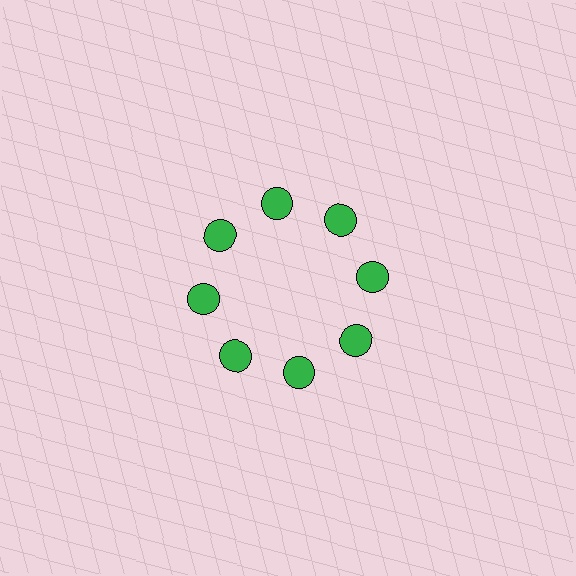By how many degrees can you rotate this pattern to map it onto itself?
The pattern maps onto itself every 45 degrees of rotation.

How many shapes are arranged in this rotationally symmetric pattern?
There are 8 shapes, arranged in 8 groups of 1.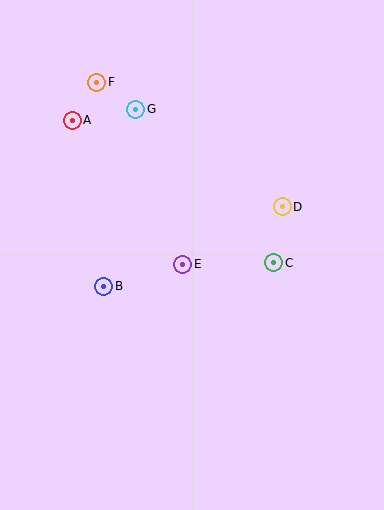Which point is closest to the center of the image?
Point E at (183, 264) is closest to the center.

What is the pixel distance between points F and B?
The distance between F and B is 204 pixels.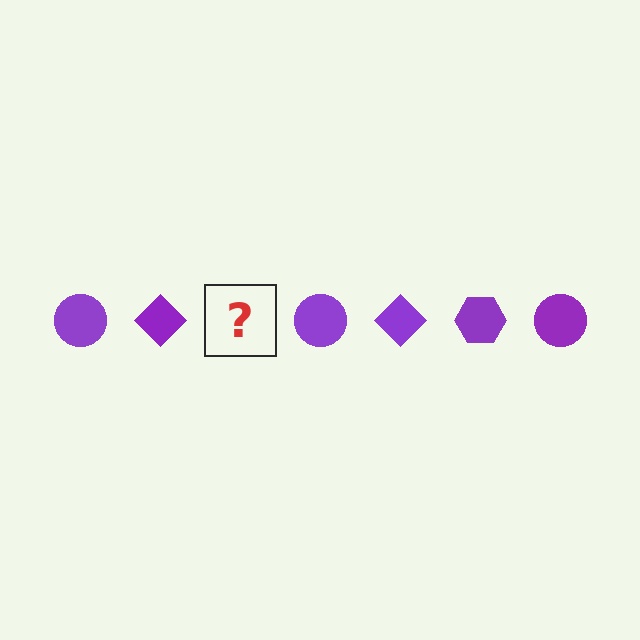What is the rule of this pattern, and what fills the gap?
The rule is that the pattern cycles through circle, diamond, hexagon shapes in purple. The gap should be filled with a purple hexagon.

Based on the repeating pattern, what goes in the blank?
The blank should be a purple hexagon.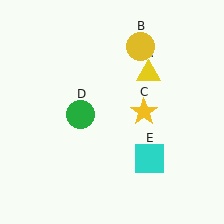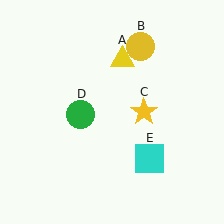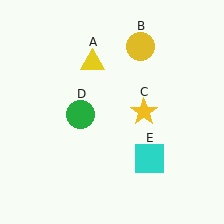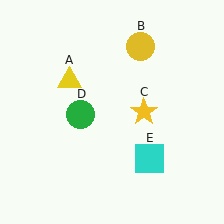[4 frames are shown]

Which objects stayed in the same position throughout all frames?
Yellow circle (object B) and yellow star (object C) and green circle (object D) and cyan square (object E) remained stationary.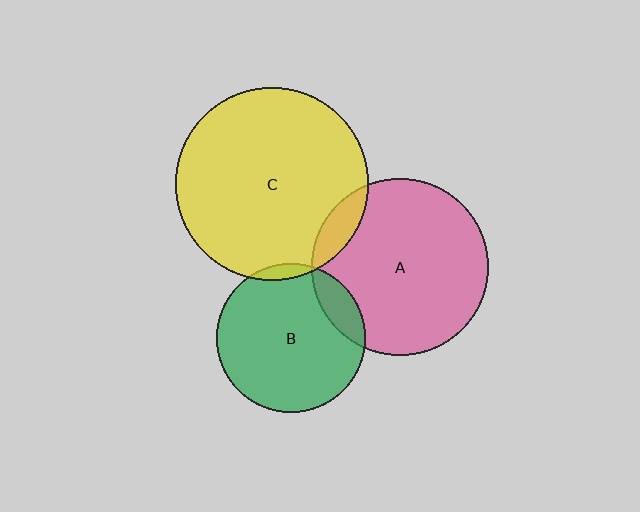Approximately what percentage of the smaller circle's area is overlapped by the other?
Approximately 5%.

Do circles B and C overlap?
Yes.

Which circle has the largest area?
Circle C (yellow).